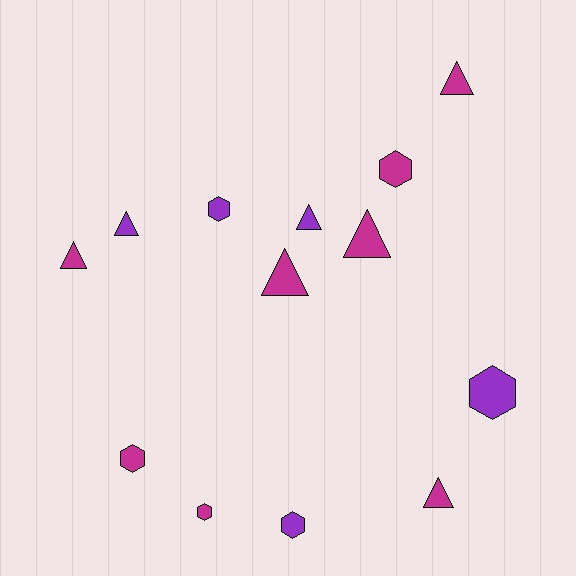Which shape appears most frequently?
Triangle, with 7 objects.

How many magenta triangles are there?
There are 5 magenta triangles.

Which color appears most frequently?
Magenta, with 8 objects.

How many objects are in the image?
There are 13 objects.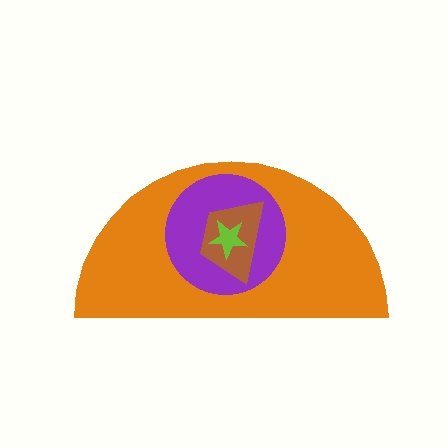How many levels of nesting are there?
4.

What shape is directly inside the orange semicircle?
The purple circle.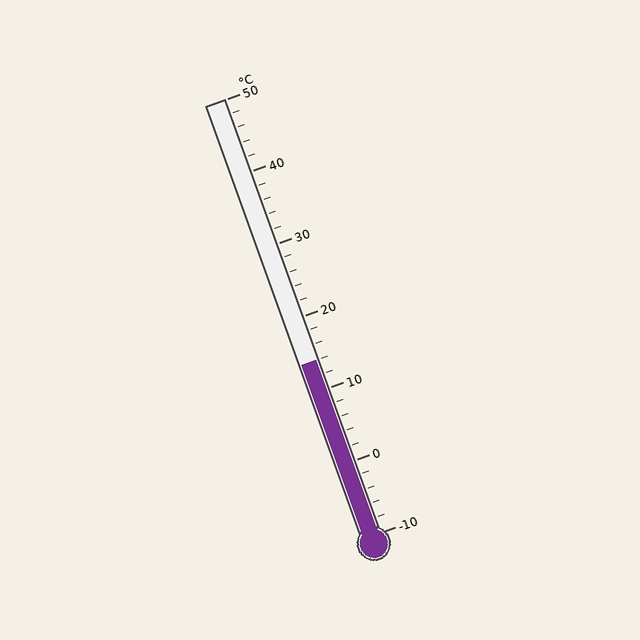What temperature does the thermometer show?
The thermometer shows approximately 14°C.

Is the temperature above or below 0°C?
The temperature is above 0°C.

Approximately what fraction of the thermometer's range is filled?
The thermometer is filled to approximately 40% of its range.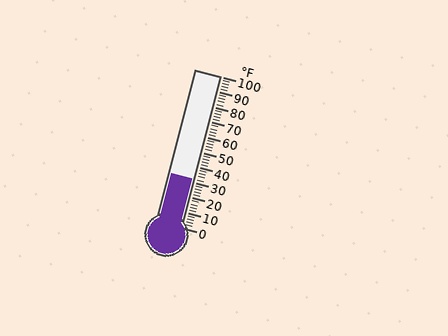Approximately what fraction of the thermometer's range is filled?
The thermometer is filled to approximately 30% of its range.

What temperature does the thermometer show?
The thermometer shows approximately 32°F.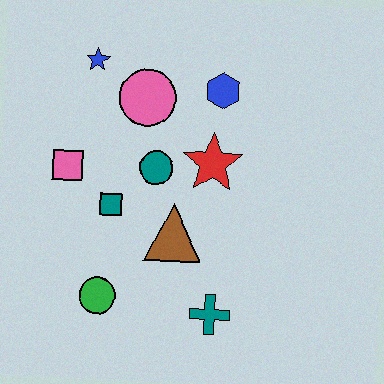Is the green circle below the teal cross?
No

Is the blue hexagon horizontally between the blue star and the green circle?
No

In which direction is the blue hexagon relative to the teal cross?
The blue hexagon is above the teal cross.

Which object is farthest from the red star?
The green circle is farthest from the red star.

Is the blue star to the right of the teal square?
No